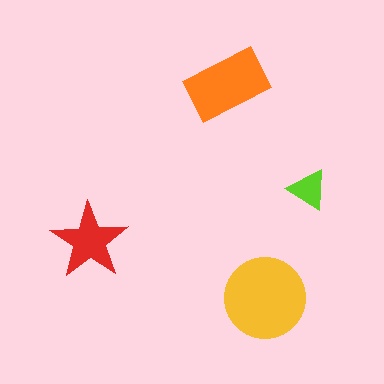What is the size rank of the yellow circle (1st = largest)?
1st.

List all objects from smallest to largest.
The lime triangle, the red star, the orange rectangle, the yellow circle.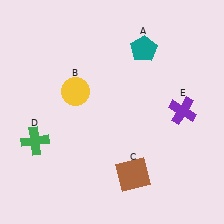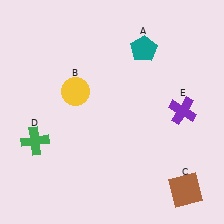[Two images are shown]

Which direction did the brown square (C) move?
The brown square (C) moved right.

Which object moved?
The brown square (C) moved right.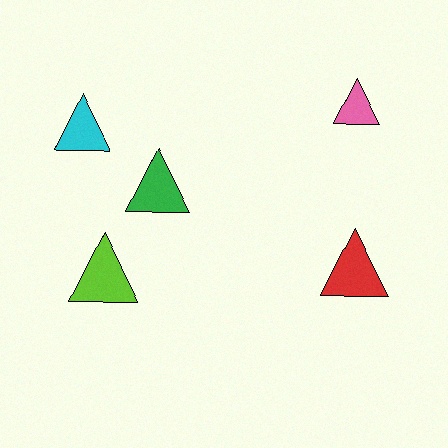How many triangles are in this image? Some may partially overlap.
There are 5 triangles.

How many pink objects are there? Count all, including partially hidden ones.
There is 1 pink object.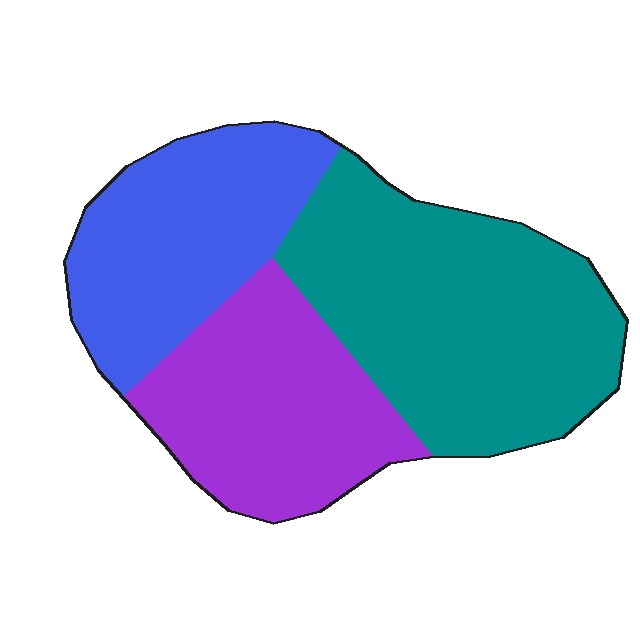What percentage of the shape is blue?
Blue covers 28% of the shape.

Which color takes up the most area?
Teal, at roughly 45%.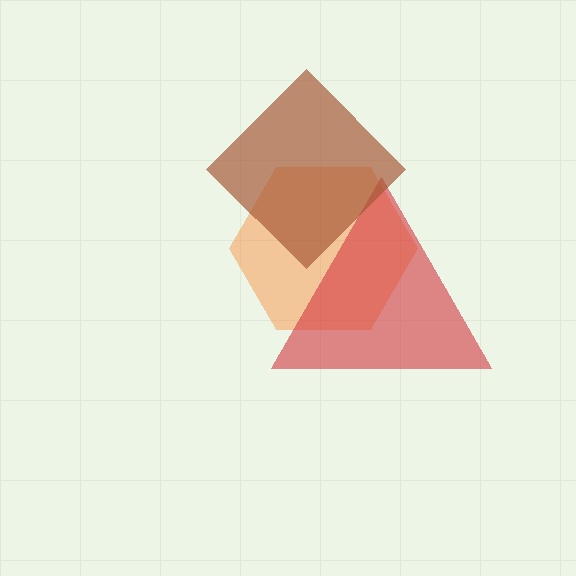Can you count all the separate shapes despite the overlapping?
Yes, there are 3 separate shapes.